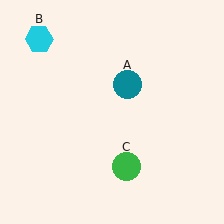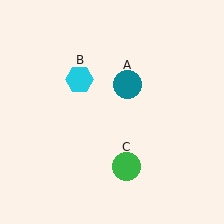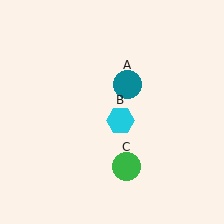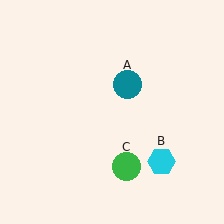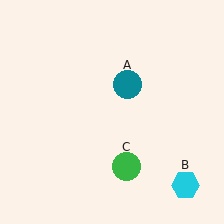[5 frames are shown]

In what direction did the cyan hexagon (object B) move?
The cyan hexagon (object B) moved down and to the right.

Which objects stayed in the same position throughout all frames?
Teal circle (object A) and green circle (object C) remained stationary.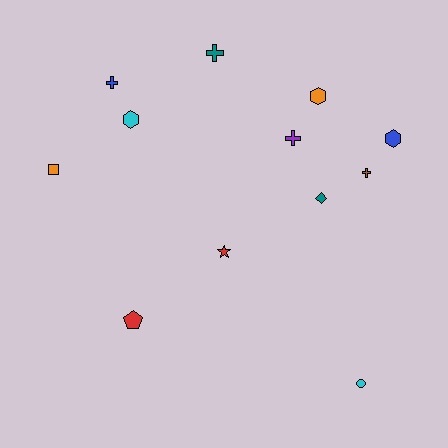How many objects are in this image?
There are 12 objects.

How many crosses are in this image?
There are 4 crosses.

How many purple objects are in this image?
There is 1 purple object.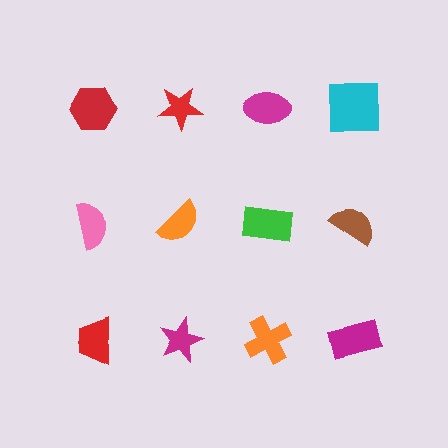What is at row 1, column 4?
A cyan square.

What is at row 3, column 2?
A magenta star.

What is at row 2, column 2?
An orange semicircle.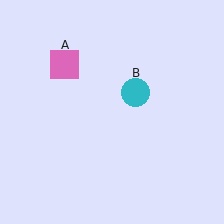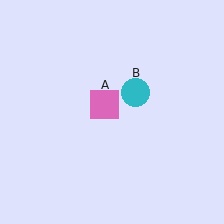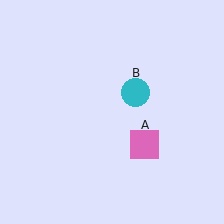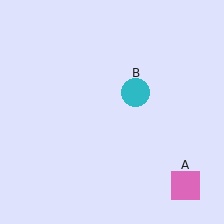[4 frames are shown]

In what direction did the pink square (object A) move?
The pink square (object A) moved down and to the right.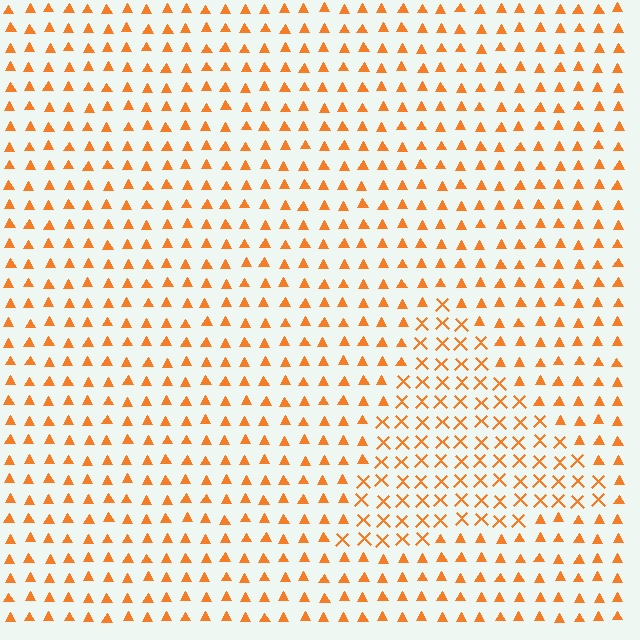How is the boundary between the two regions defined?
The boundary is defined by a change in element shape: X marks inside vs. triangles outside. All elements share the same color and spacing.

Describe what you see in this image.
The image is filled with small orange elements arranged in a uniform grid. A triangle-shaped region contains X marks, while the surrounding area contains triangles. The boundary is defined purely by the change in element shape.